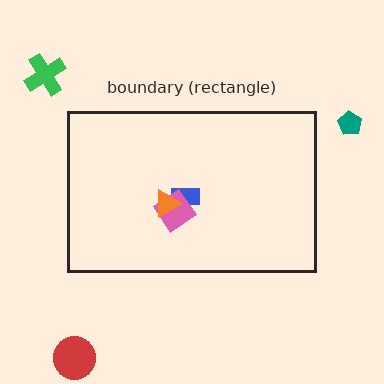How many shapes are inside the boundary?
3 inside, 3 outside.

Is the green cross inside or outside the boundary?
Outside.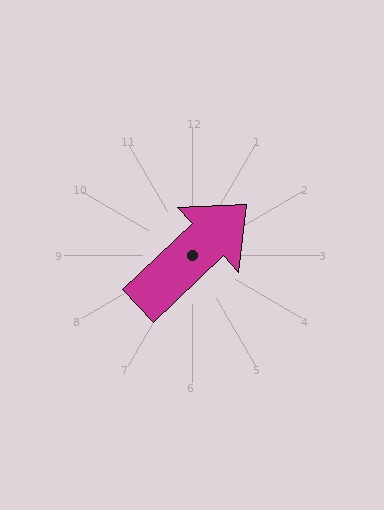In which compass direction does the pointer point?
Northeast.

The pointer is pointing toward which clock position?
Roughly 2 o'clock.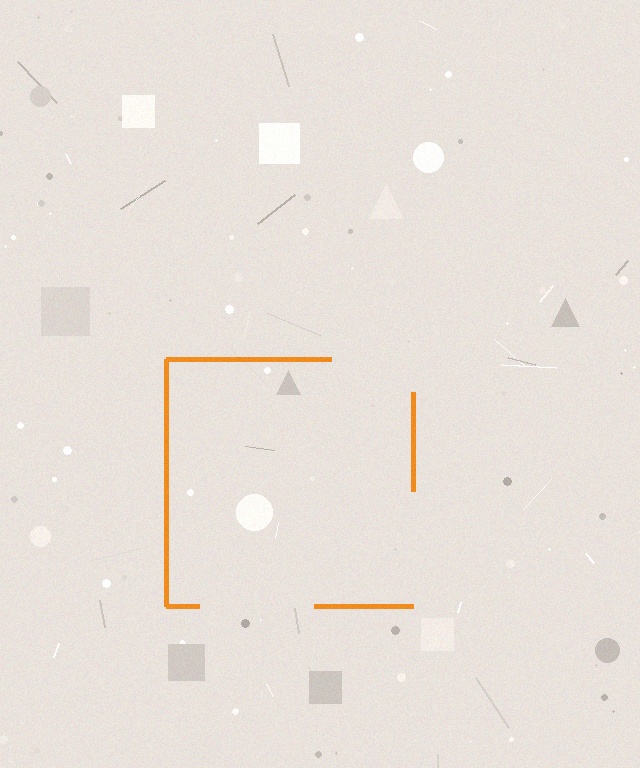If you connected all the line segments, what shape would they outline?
They would outline a square.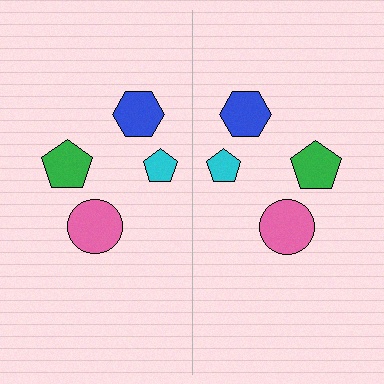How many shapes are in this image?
There are 8 shapes in this image.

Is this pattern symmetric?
Yes, this pattern has bilateral (reflection) symmetry.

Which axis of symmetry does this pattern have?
The pattern has a vertical axis of symmetry running through the center of the image.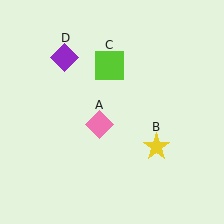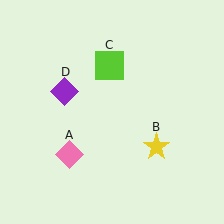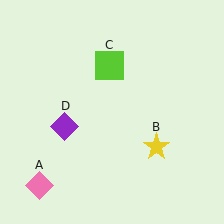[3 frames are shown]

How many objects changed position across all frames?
2 objects changed position: pink diamond (object A), purple diamond (object D).